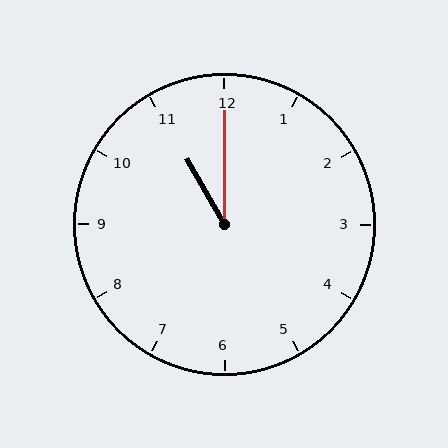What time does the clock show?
11:00.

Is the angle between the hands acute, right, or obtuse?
It is acute.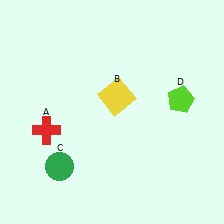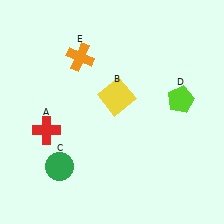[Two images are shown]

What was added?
An orange cross (E) was added in Image 2.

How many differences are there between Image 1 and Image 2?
There is 1 difference between the two images.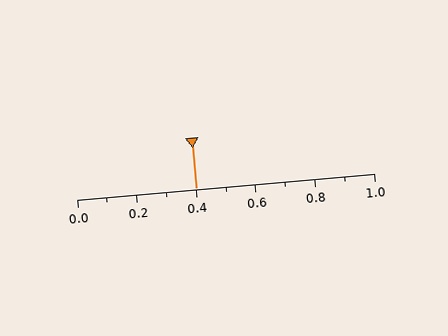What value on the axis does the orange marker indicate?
The marker indicates approximately 0.4.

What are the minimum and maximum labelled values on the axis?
The axis runs from 0.0 to 1.0.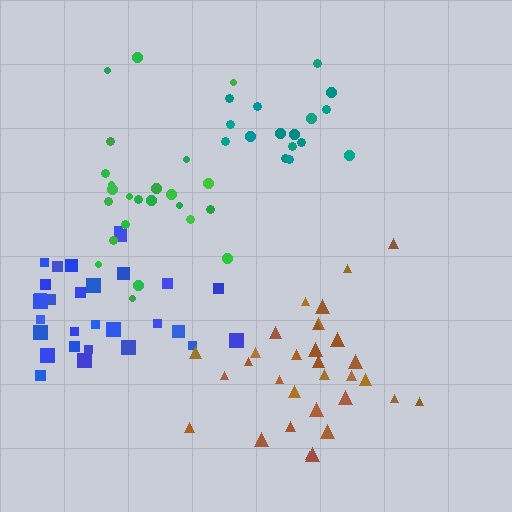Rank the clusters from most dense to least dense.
brown, teal, blue, green.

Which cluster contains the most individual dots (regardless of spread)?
Brown (31).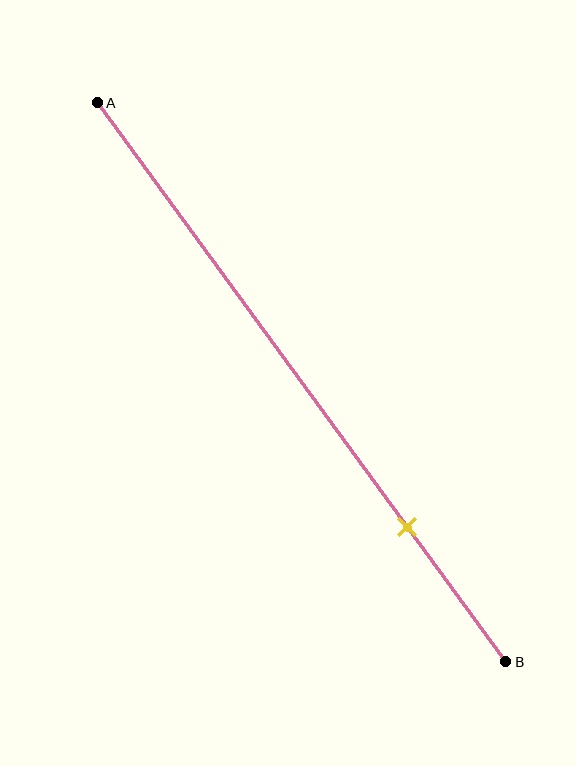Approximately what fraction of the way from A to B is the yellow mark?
The yellow mark is approximately 75% of the way from A to B.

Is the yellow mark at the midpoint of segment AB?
No, the mark is at about 75% from A, not at the 50% midpoint.